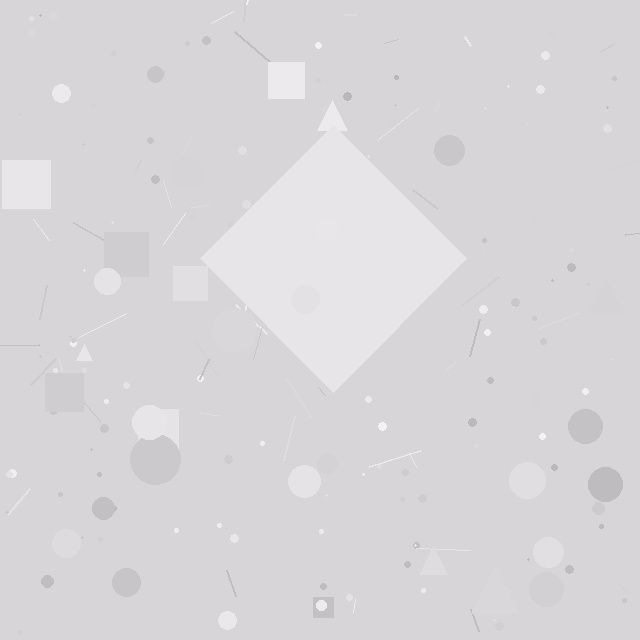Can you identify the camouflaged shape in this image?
The camouflaged shape is a diamond.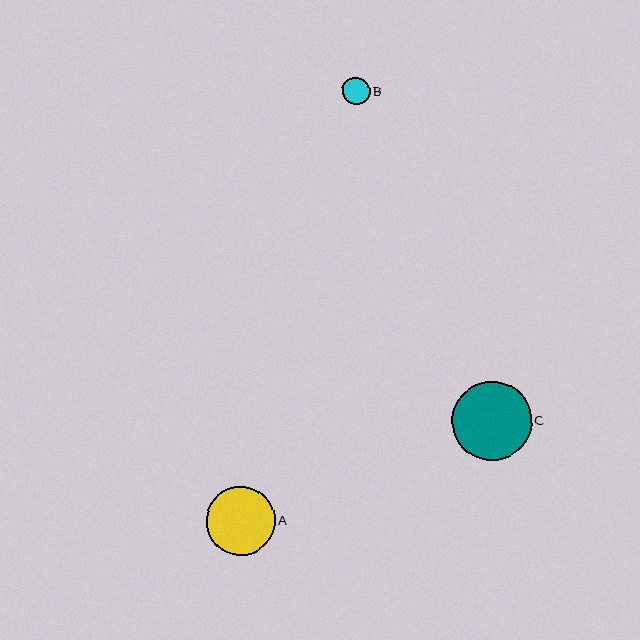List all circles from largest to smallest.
From largest to smallest: C, A, B.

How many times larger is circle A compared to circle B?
Circle A is approximately 2.5 times the size of circle B.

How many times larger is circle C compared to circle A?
Circle C is approximately 1.2 times the size of circle A.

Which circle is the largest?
Circle C is the largest with a size of approximately 80 pixels.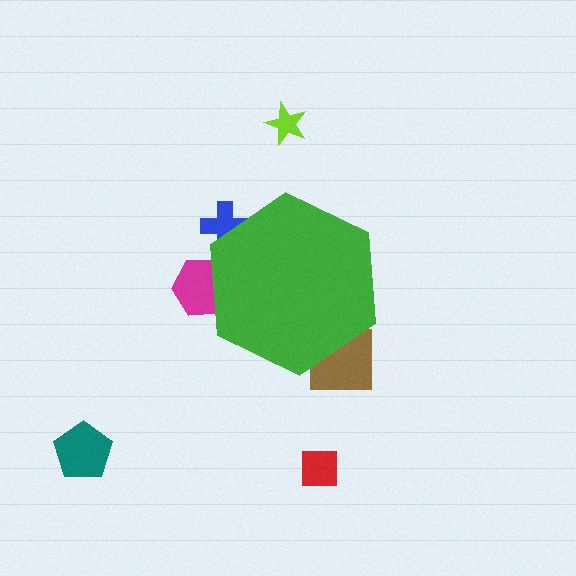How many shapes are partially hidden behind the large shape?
3 shapes are partially hidden.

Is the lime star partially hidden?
No, the lime star is fully visible.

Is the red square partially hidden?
No, the red square is fully visible.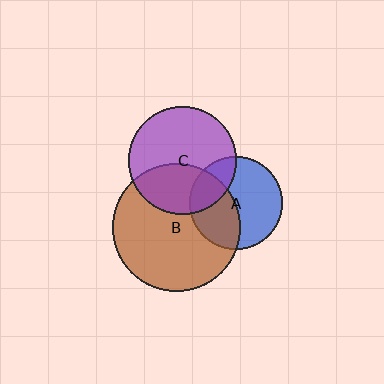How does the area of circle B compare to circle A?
Approximately 1.9 times.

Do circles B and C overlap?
Yes.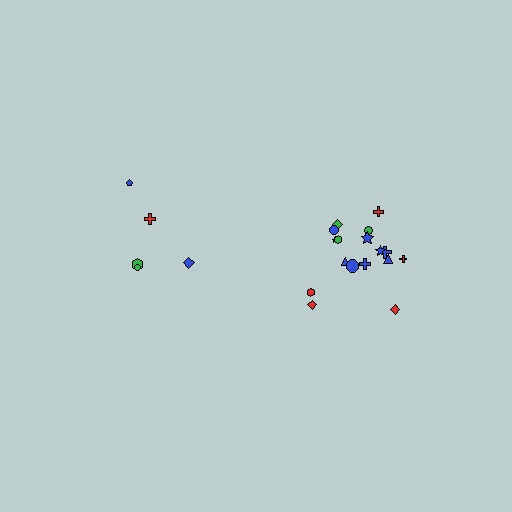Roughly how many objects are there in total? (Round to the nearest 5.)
Roughly 25 objects in total.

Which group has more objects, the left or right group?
The right group.